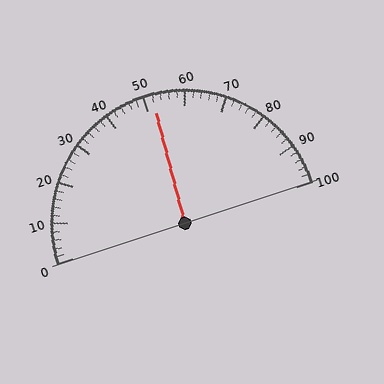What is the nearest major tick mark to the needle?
The nearest major tick mark is 50.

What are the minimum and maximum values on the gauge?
The gauge ranges from 0 to 100.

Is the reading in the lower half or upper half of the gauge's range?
The reading is in the upper half of the range (0 to 100).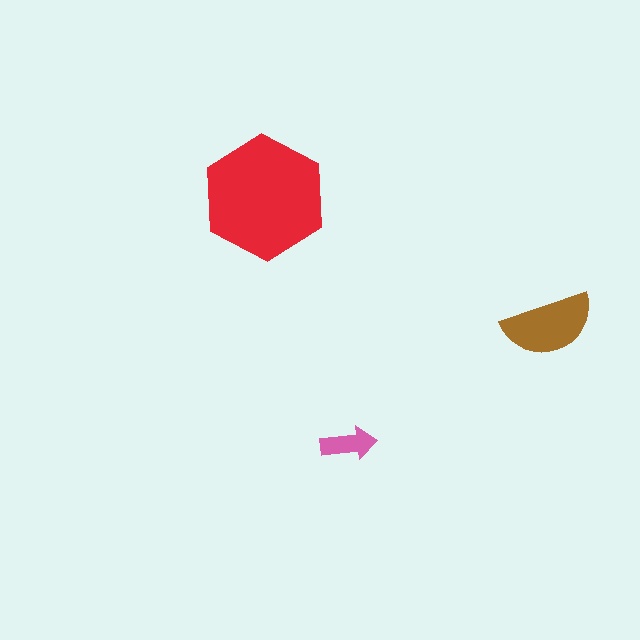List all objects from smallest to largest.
The pink arrow, the brown semicircle, the red hexagon.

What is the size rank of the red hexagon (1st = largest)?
1st.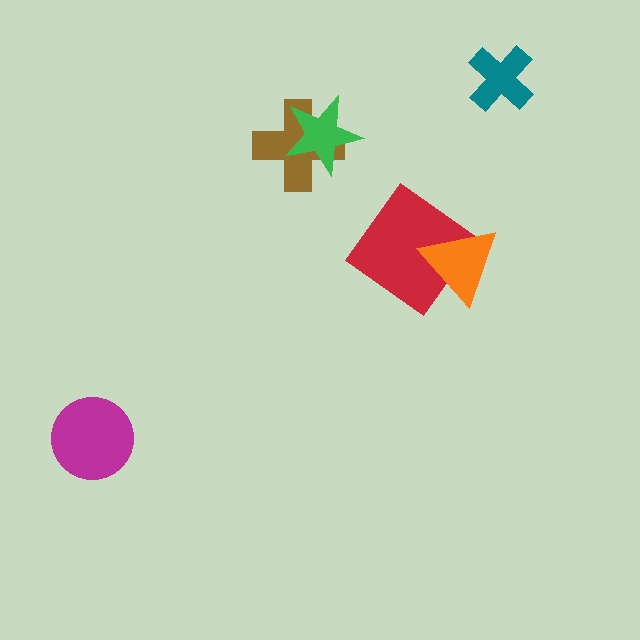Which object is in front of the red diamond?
The orange triangle is in front of the red diamond.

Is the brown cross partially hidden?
Yes, it is partially covered by another shape.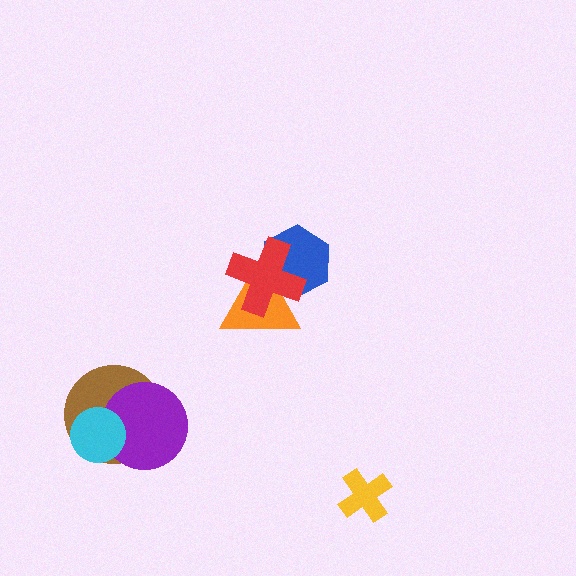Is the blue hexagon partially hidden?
Yes, it is partially covered by another shape.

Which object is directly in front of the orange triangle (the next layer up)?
The blue hexagon is directly in front of the orange triangle.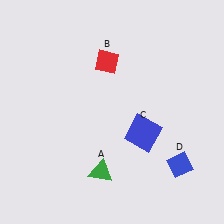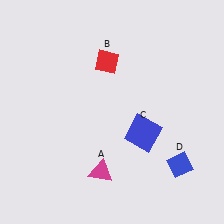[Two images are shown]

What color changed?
The triangle (A) changed from green in Image 1 to magenta in Image 2.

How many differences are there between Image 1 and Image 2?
There is 1 difference between the two images.